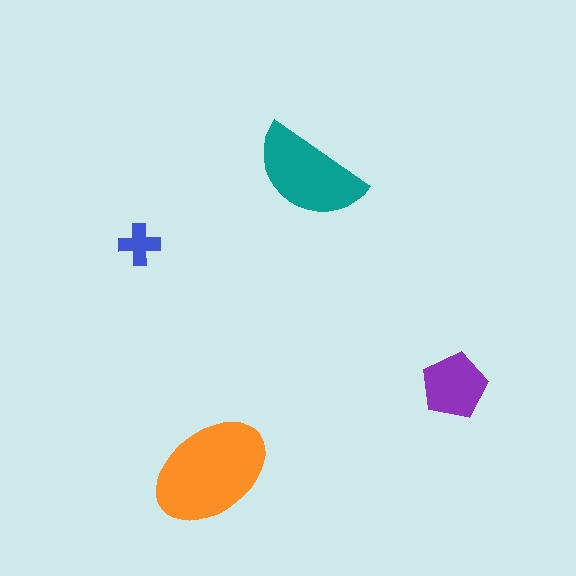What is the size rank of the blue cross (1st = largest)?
4th.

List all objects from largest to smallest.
The orange ellipse, the teal semicircle, the purple pentagon, the blue cross.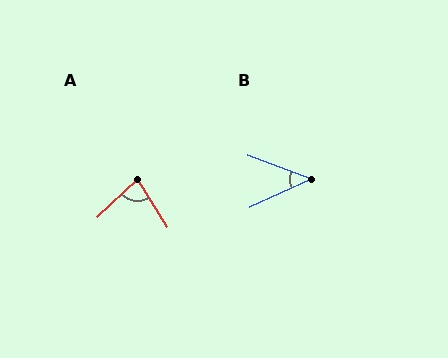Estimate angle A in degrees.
Approximately 78 degrees.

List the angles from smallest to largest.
B (45°), A (78°).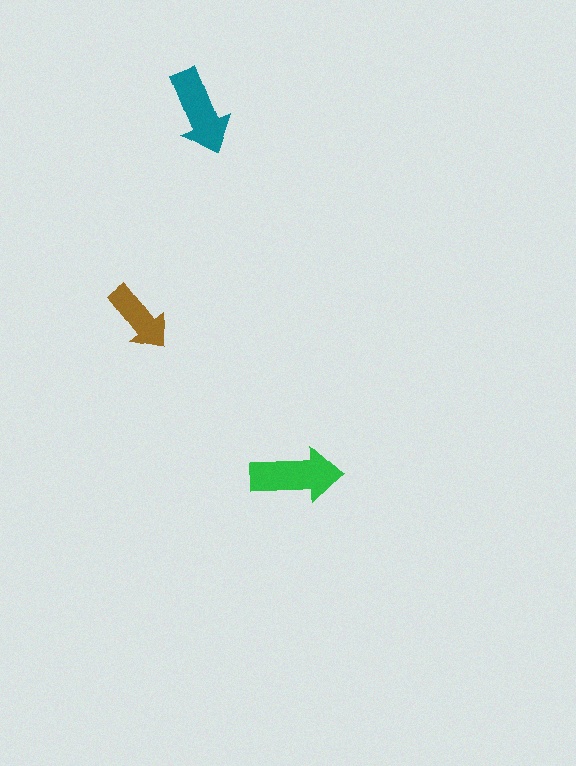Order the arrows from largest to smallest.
the green one, the teal one, the brown one.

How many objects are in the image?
There are 3 objects in the image.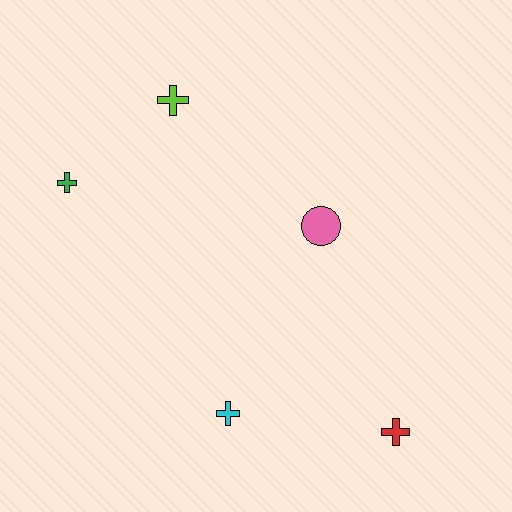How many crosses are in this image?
There are 4 crosses.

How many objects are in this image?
There are 5 objects.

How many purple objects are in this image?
There are no purple objects.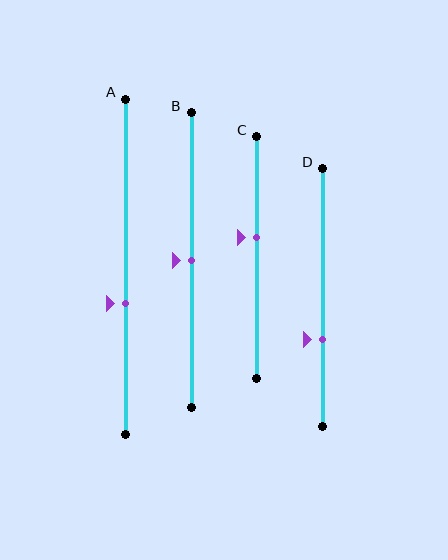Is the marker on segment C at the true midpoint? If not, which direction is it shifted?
No, the marker on segment C is shifted upward by about 8% of the segment length.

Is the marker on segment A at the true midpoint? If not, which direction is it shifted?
No, the marker on segment A is shifted downward by about 11% of the segment length.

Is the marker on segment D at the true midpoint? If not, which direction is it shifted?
No, the marker on segment D is shifted downward by about 17% of the segment length.